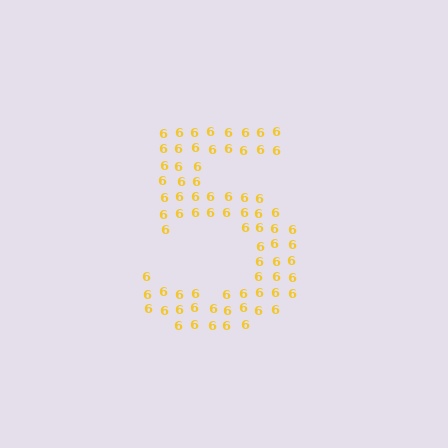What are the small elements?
The small elements are digit 6's.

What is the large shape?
The large shape is the digit 5.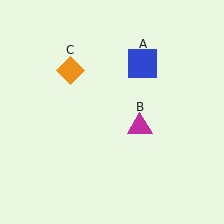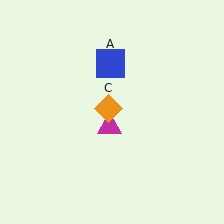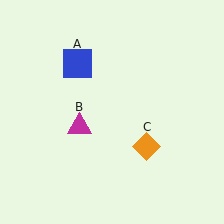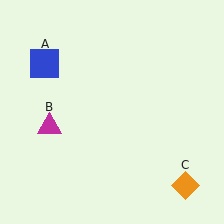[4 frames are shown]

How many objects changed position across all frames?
3 objects changed position: blue square (object A), magenta triangle (object B), orange diamond (object C).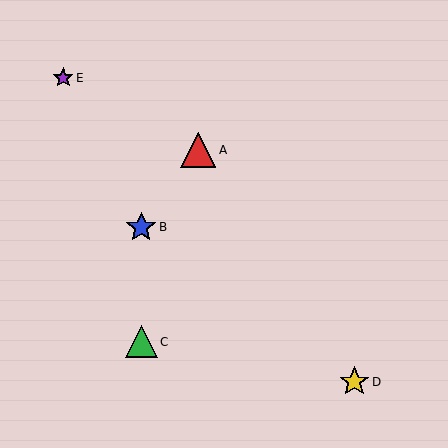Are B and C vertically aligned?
Yes, both are at x≈141.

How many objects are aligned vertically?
2 objects (B, C) are aligned vertically.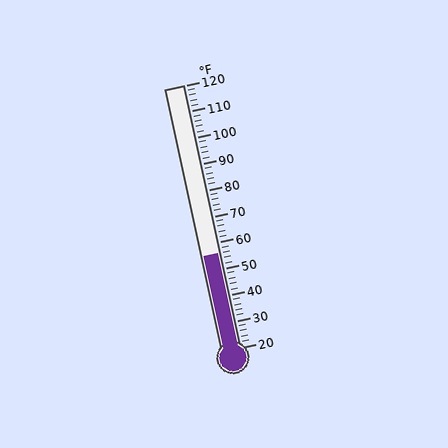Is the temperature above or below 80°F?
The temperature is below 80°F.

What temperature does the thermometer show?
The thermometer shows approximately 56°F.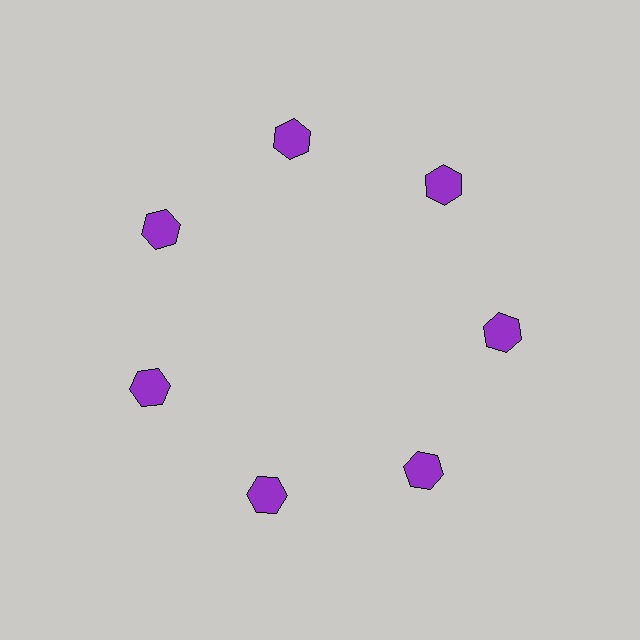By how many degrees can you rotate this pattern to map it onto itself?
The pattern maps onto itself every 51 degrees of rotation.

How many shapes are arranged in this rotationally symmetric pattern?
There are 7 shapes, arranged in 7 groups of 1.